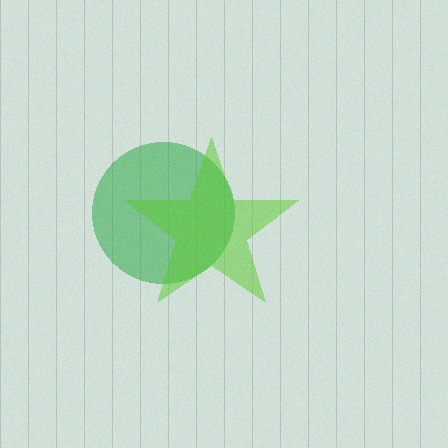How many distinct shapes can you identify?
There are 2 distinct shapes: a green circle, a lime star.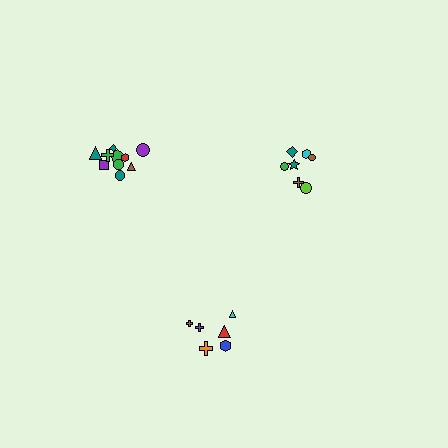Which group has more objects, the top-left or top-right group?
The top-left group.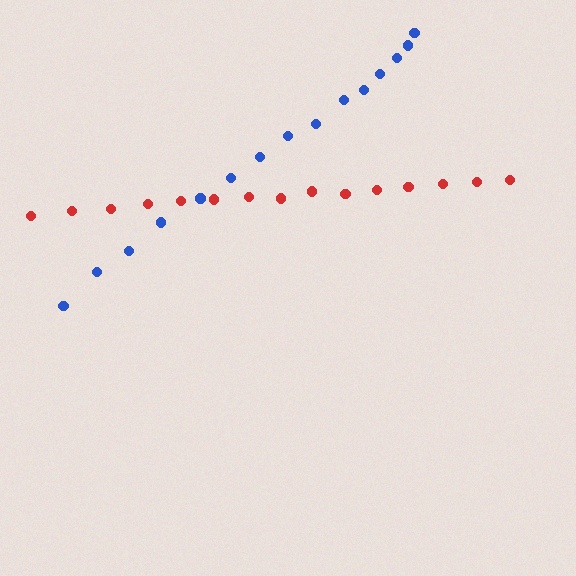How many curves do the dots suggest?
There are 2 distinct paths.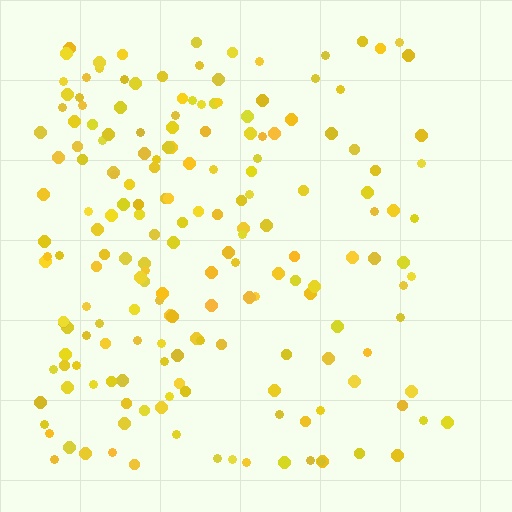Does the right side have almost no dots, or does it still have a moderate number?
Still a moderate number, just noticeably fewer than the left.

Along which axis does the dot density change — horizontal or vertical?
Horizontal.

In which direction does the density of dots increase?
From right to left, with the left side densest.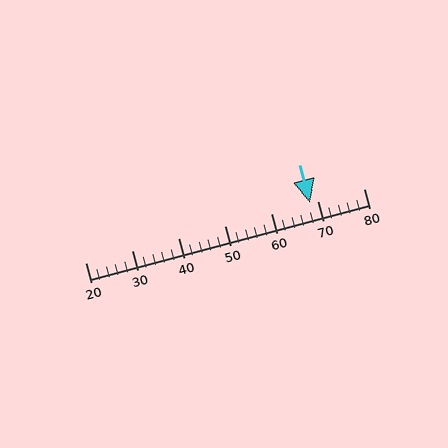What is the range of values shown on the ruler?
The ruler shows values from 20 to 80.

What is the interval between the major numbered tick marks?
The major tick marks are spaced 10 units apart.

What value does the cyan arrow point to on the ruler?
The cyan arrow points to approximately 68.